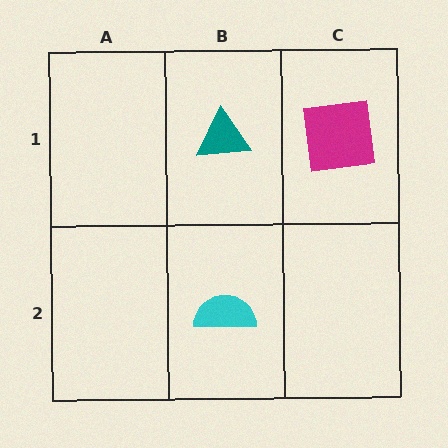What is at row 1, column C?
A magenta square.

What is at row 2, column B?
A cyan semicircle.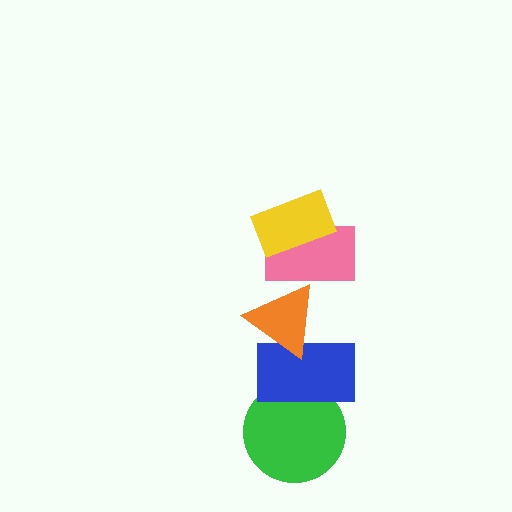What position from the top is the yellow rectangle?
The yellow rectangle is 1st from the top.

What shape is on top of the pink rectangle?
The yellow rectangle is on top of the pink rectangle.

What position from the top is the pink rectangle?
The pink rectangle is 2nd from the top.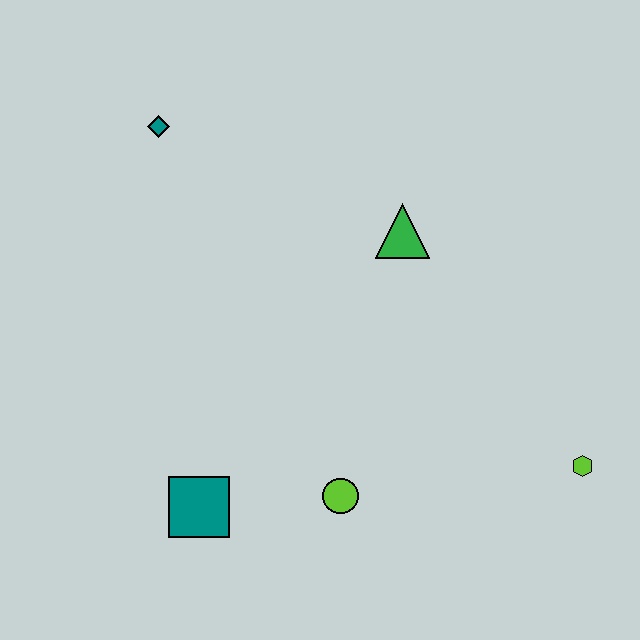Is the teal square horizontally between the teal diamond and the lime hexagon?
Yes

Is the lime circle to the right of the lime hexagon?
No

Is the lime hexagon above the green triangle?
No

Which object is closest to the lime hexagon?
The lime circle is closest to the lime hexagon.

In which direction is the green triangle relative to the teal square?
The green triangle is above the teal square.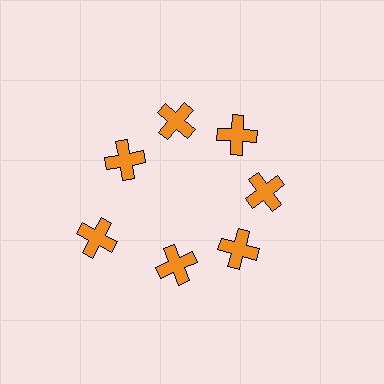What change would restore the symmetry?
The symmetry would be restored by moving it inward, back onto the ring so that all 7 crosses sit at equal angles and equal distance from the center.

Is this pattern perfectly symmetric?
No. The 7 orange crosses are arranged in a ring, but one element near the 8 o'clock position is pushed outward from the center, breaking the 7-fold rotational symmetry.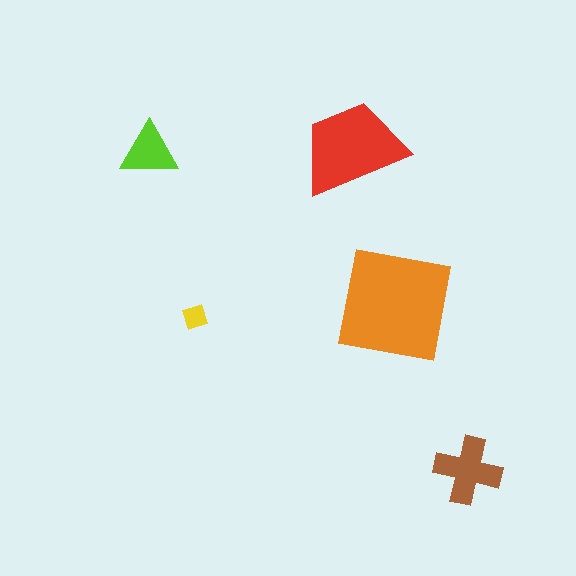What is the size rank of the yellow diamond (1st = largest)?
5th.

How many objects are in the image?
There are 5 objects in the image.